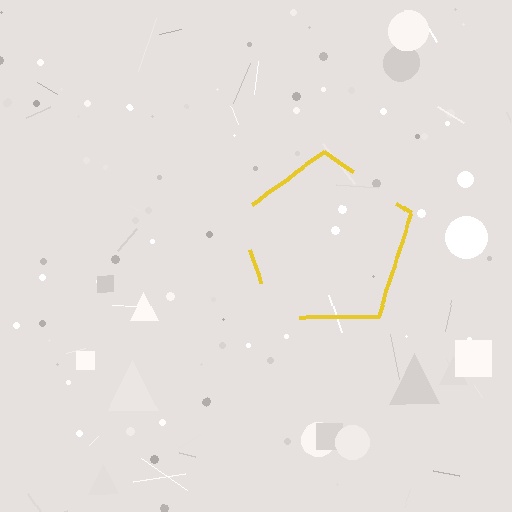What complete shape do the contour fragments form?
The contour fragments form a pentagon.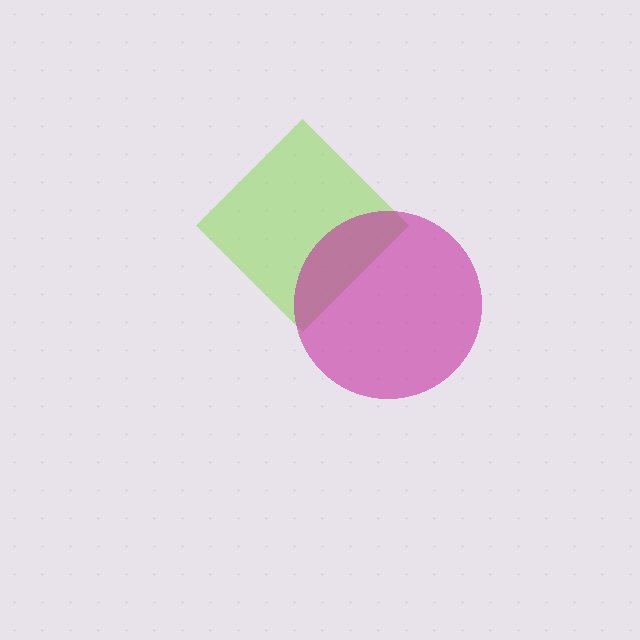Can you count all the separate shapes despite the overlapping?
Yes, there are 2 separate shapes.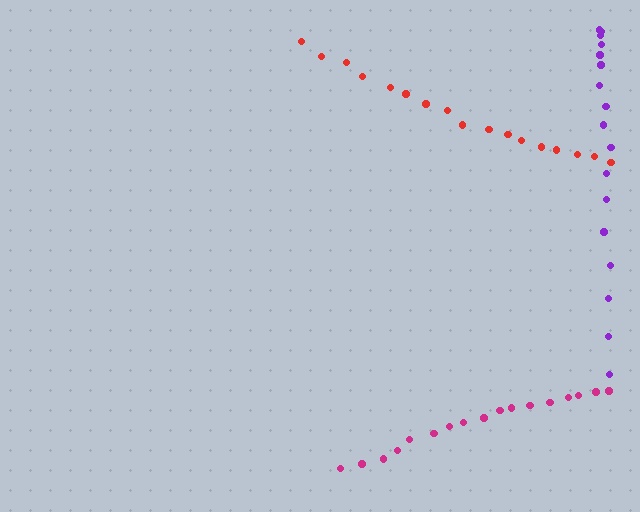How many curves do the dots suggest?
There are 3 distinct paths.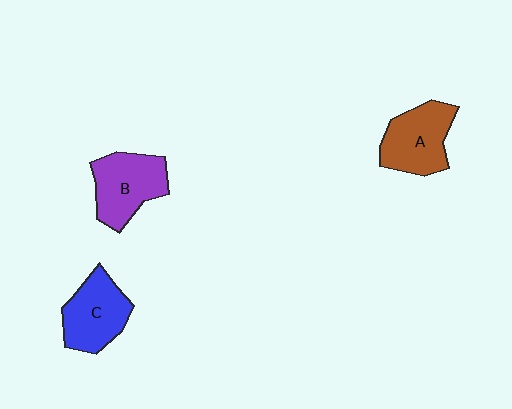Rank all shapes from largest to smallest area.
From largest to smallest: B (purple), A (brown), C (blue).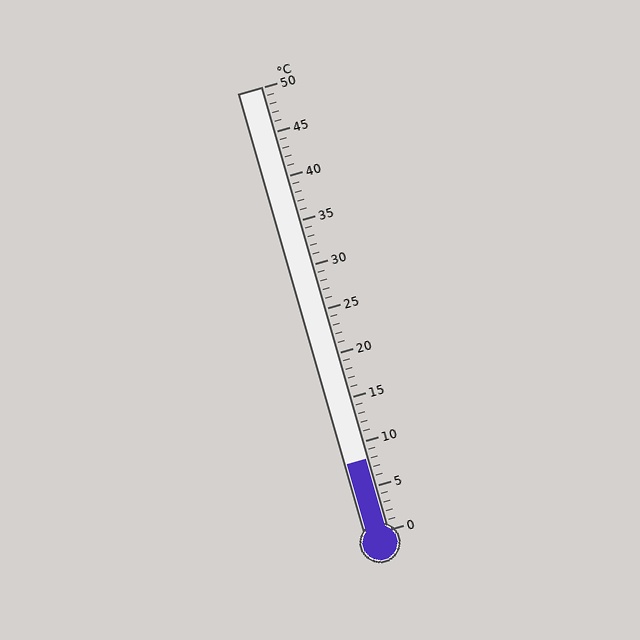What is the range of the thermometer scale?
The thermometer scale ranges from 0°C to 50°C.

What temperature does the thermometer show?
The thermometer shows approximately 8°C.